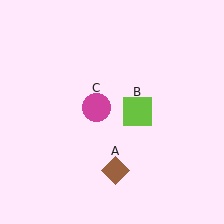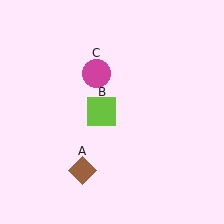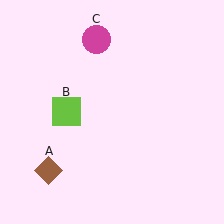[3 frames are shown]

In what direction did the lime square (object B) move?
The lime square (object B) moved left.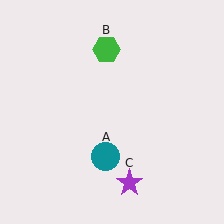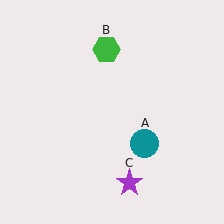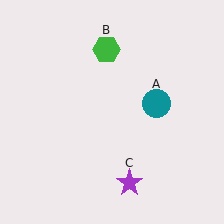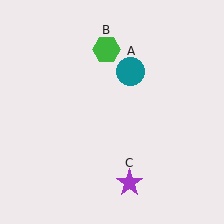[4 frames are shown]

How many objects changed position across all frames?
1 object changed position: teal circle (object A).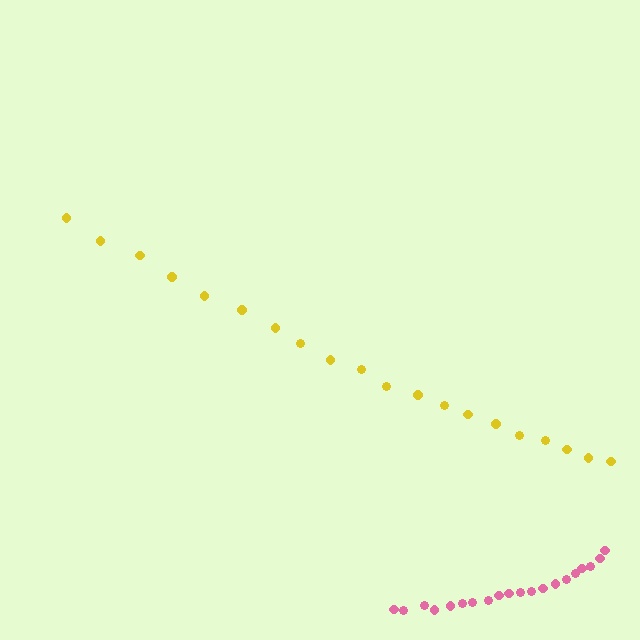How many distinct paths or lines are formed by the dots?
There are 2 distinct paths.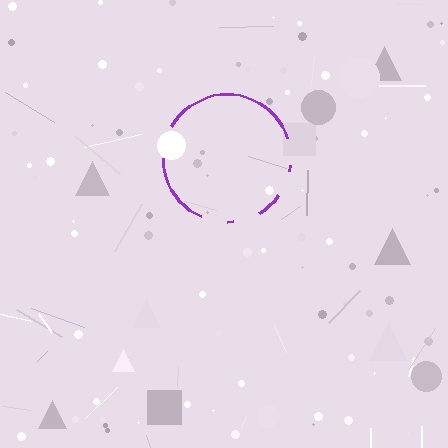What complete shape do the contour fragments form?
The contour fragments form a circle.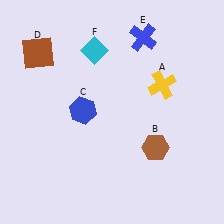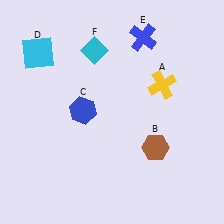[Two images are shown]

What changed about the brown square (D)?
In Image 1, D is brown. In Image 2, it changed to cyan.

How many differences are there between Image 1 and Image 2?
There is 1 difference between the two images.